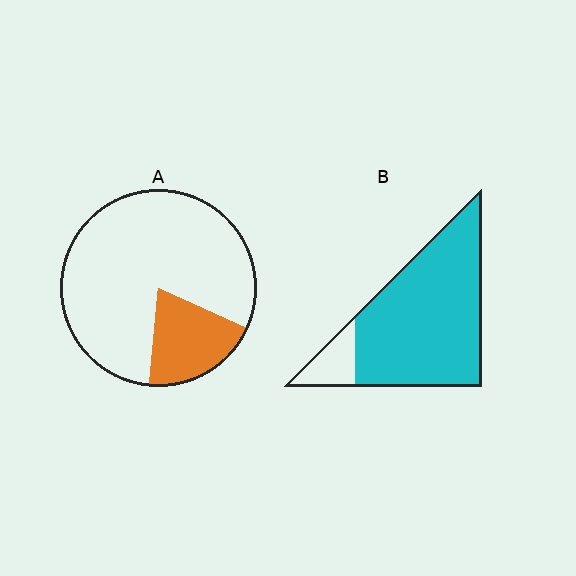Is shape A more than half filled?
No.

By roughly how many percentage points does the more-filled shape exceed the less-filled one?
By roughly 65 percentage points (B over A).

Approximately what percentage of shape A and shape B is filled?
A is approximately 20% and B is approximately 85%.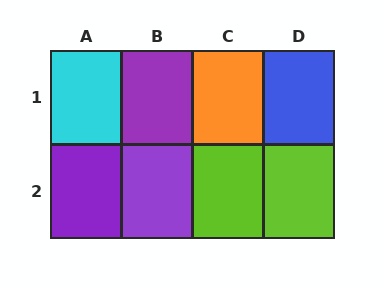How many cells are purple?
3 cells are purple.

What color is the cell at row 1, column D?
Blue.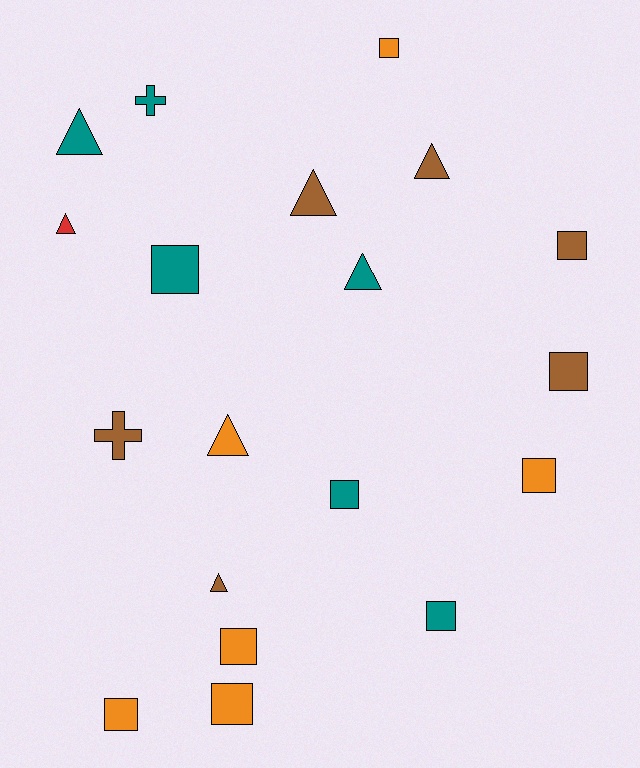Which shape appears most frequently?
Square, with 10 objects.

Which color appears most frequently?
Orange, with 6 objects.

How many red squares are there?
There are no red squares.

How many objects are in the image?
There are 19 objects.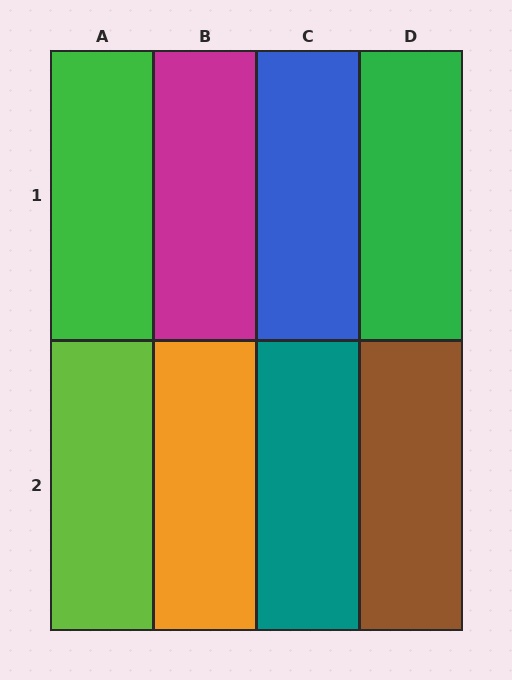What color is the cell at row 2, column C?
Teal.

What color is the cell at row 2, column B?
Orange.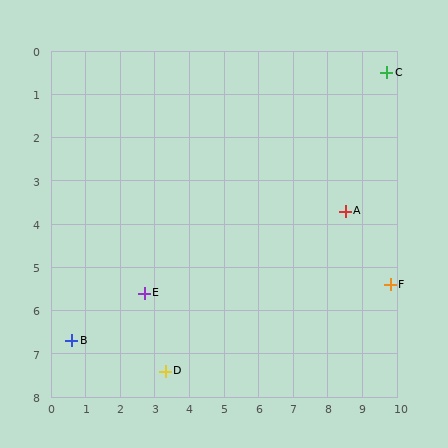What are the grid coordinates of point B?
Point B is at approximately (0.6, 6.7).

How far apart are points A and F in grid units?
Points A and F are about 2.1 grid units apart.